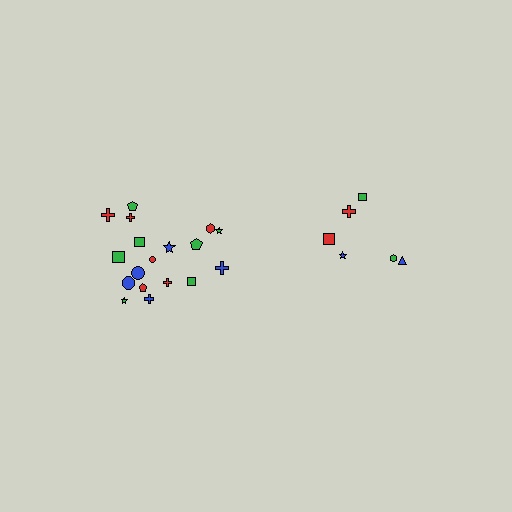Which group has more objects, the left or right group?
The left group.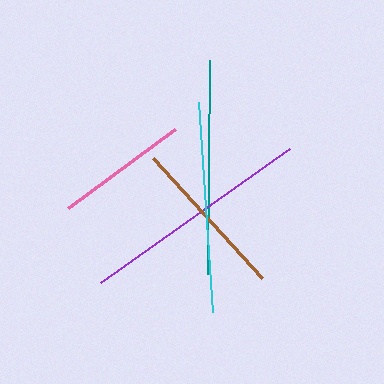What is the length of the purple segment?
The purple segment is approximately 231 pixels long.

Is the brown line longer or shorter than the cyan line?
The cyan line is longer than the brown line.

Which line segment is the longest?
The purple line is the longest at approximately 231 pixels.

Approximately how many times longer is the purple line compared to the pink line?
The purple line is approximately 1.7 times the length of the pink line.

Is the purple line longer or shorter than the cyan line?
The purple line is longer than the cyan line.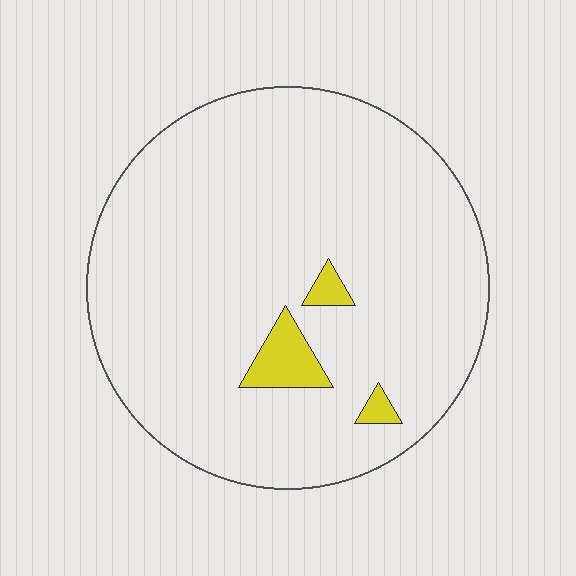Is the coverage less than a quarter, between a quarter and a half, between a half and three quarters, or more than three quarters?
Less than a quarter.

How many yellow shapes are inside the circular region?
3.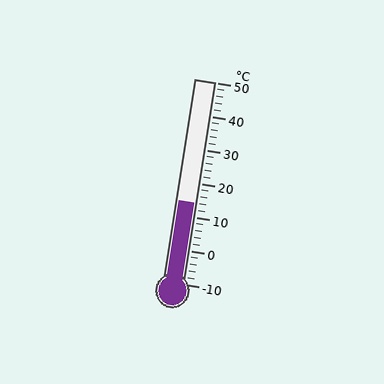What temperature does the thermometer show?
The thermometer shows approximately 14°C.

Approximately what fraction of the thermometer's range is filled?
The thermometer is filled to approximately 40% of its range.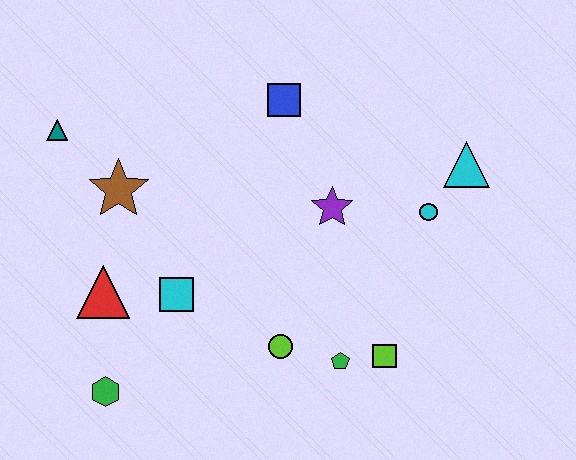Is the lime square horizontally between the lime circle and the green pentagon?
No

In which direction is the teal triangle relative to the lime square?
The teal triangle is to the left of the lime square.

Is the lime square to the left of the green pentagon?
No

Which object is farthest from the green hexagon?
The cyan triangle is farthest from the green hexagon.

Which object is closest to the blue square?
The purple star is closest to the blue square.